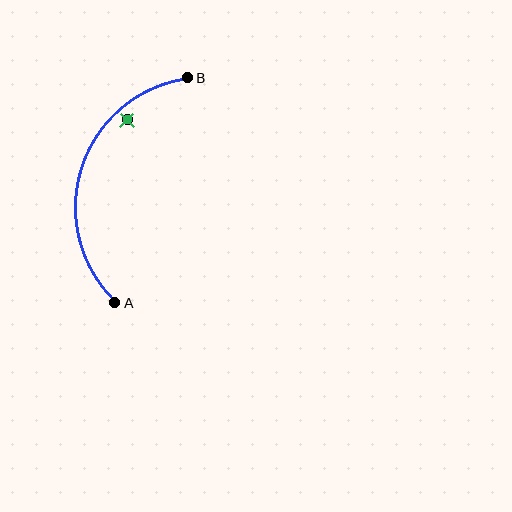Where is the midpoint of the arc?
The arc midpoint is the point on the curve farthest from the straight line joining A and B. It sits to the left of that line.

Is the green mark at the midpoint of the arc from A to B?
No — the green mark does not lie on the arc at all. It sits slightly inside the curve.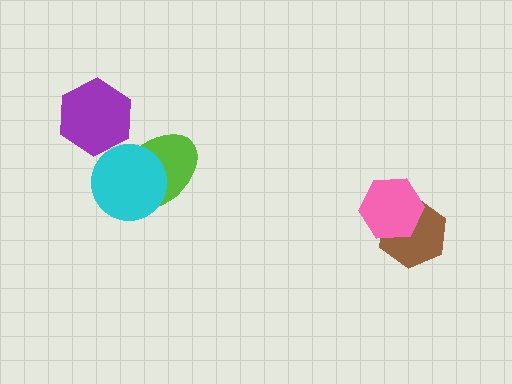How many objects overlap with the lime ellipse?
1 object overlaps with the lime ellipse.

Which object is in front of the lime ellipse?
The cyan circle is in front of the lime ellipse.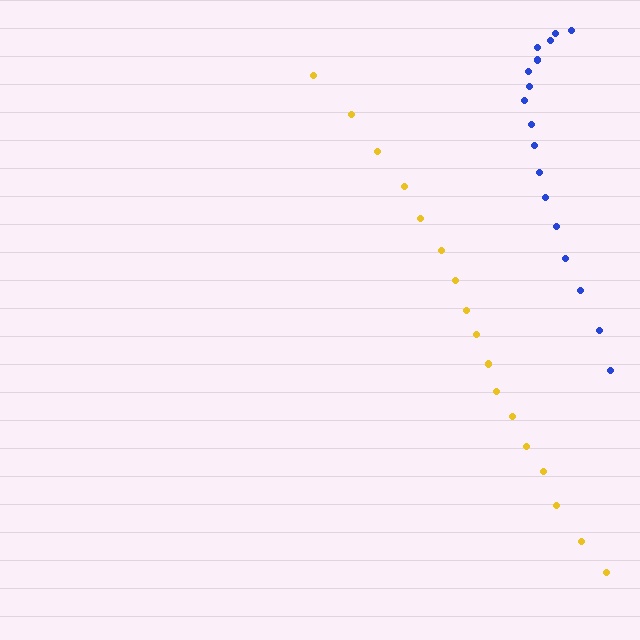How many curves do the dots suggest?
There are 2 distinct paths.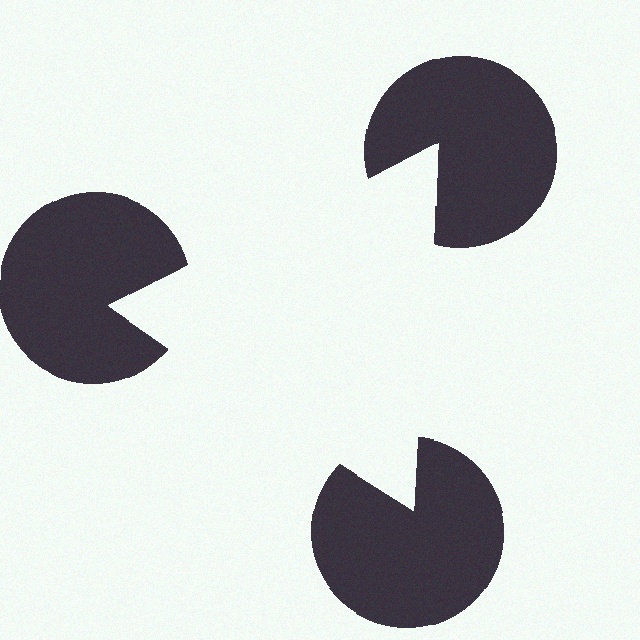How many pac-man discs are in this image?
There are 3 — one at each vertex of the illusory triangle.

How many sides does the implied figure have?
3 sides.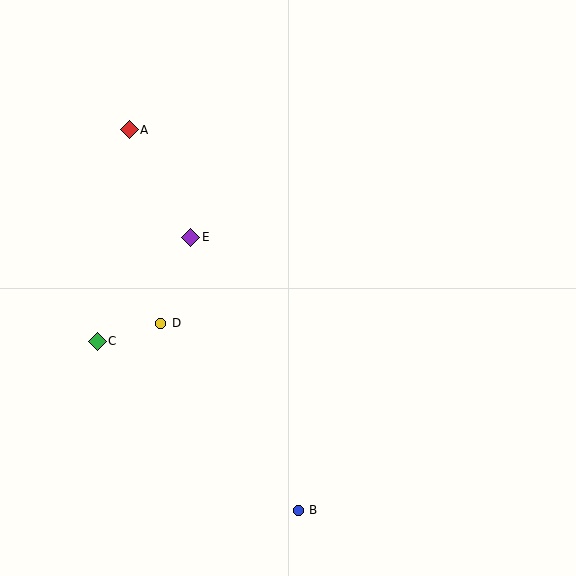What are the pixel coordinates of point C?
Point C is at (97, 341).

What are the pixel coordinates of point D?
Point D is at (161, 323).